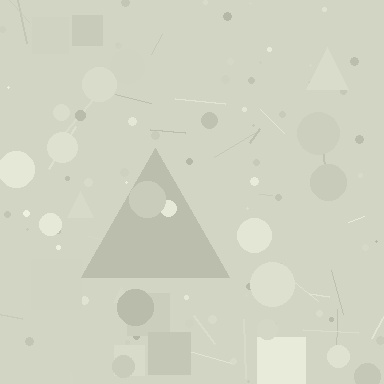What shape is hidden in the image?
A triangle is hidden in the image.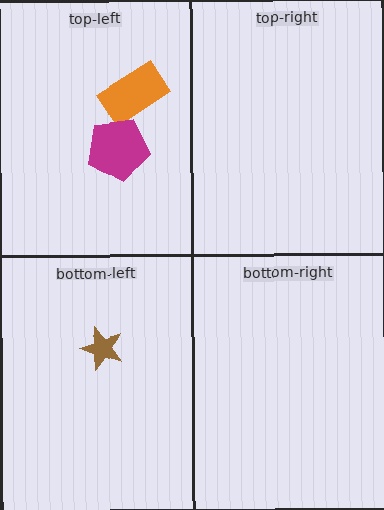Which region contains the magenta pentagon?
The top-left region.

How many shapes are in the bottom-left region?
1.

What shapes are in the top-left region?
The orange rectangle, the magenta pentagon.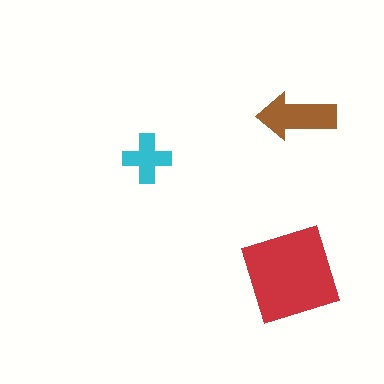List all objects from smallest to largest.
The cyan cross, the brown arrow, the red square.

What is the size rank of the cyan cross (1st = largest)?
3rd.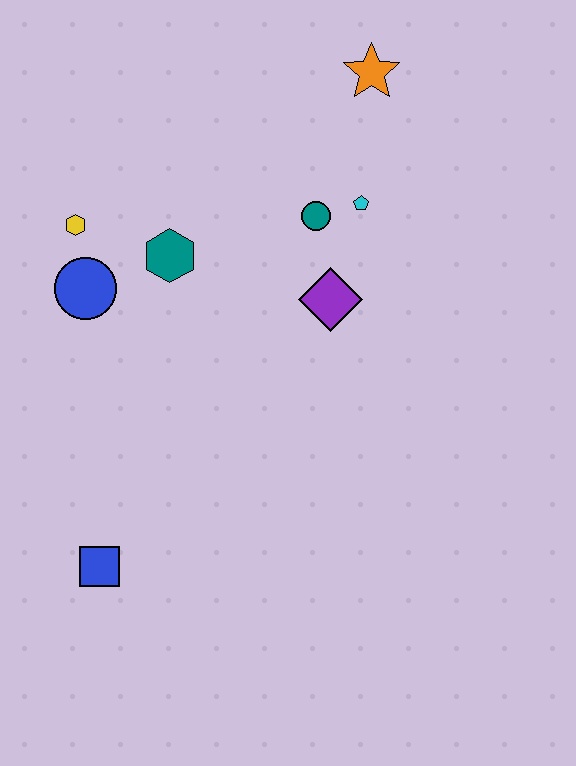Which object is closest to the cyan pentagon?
The teal circle is closest to the cyan pentagon.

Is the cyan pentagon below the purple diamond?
No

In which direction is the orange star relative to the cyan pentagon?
The orange star is above the cyan pentagon.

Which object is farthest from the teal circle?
The blue square is farthest from the teal circle.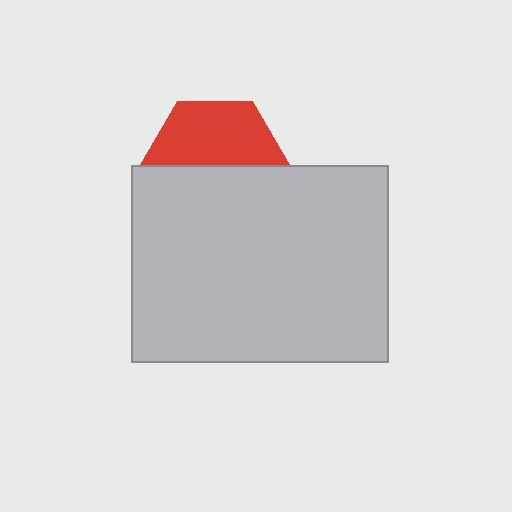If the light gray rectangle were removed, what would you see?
You would see the complete red hexagon.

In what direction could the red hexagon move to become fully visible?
The red hexagon could move up. That would shift it out from behind the light gray rectangle entirely.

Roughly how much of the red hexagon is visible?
About half of it is visible (roughly 48%).